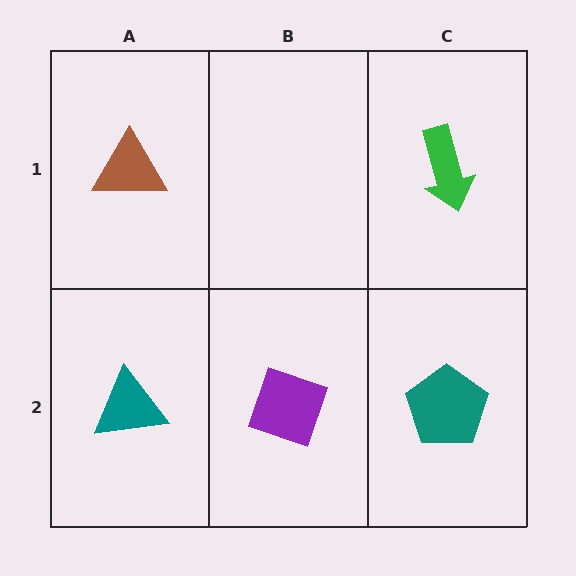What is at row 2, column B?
A purple diamond.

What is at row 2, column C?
A teal pentagon.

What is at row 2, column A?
A teal triangle.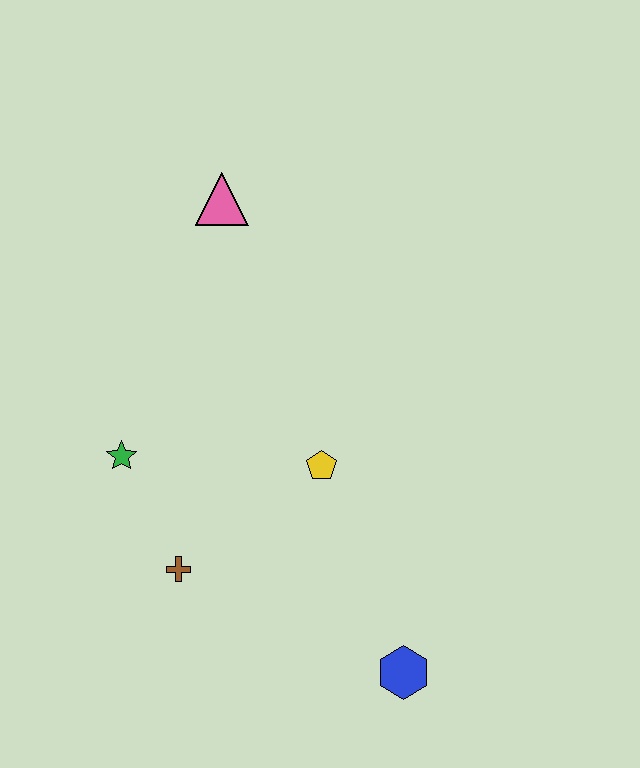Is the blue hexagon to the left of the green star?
No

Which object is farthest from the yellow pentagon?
The pink triangle is farthest from the yellow pentagon.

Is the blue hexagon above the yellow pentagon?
No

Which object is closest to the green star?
The brown cross is closest to the green star.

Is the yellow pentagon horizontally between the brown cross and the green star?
No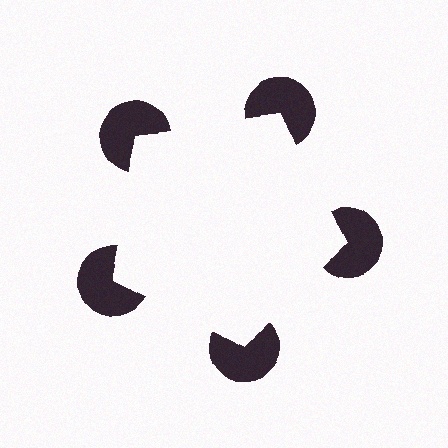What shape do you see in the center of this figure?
An illusory pentagon — its edges are inferred from the aligned wedge cuts in the pac-man discs, not physically drawn.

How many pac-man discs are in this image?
There are 5 — one at each vertex of the illusory pentagon.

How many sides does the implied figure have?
5 sides.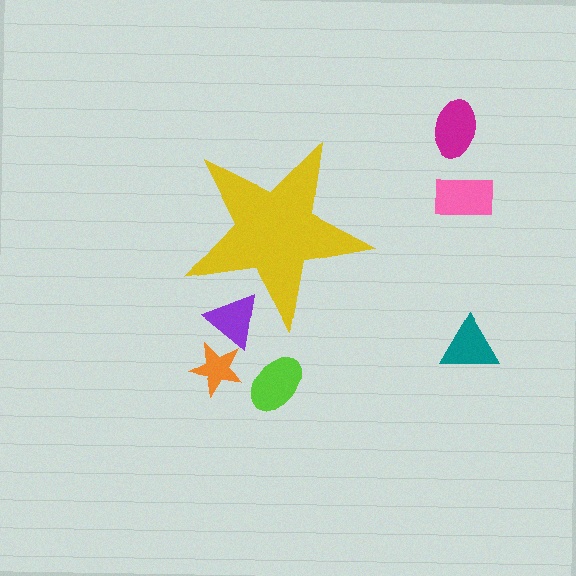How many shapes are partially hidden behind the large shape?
1 shape is partially hidden.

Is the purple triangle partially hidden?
Yes, the purple triangle is partially hidden behind the yellow star.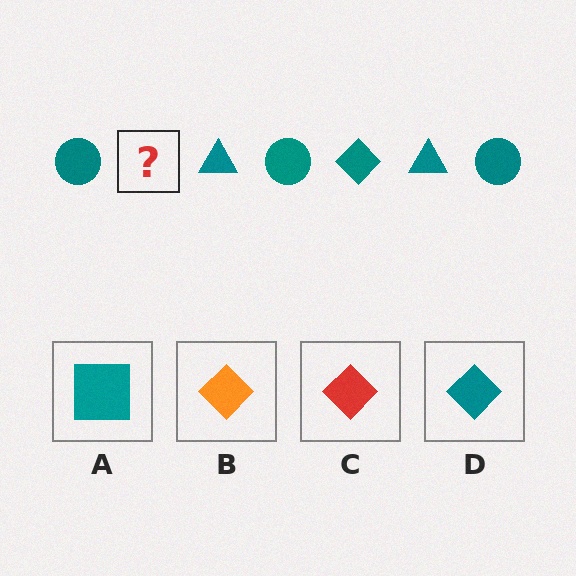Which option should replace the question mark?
Option D.